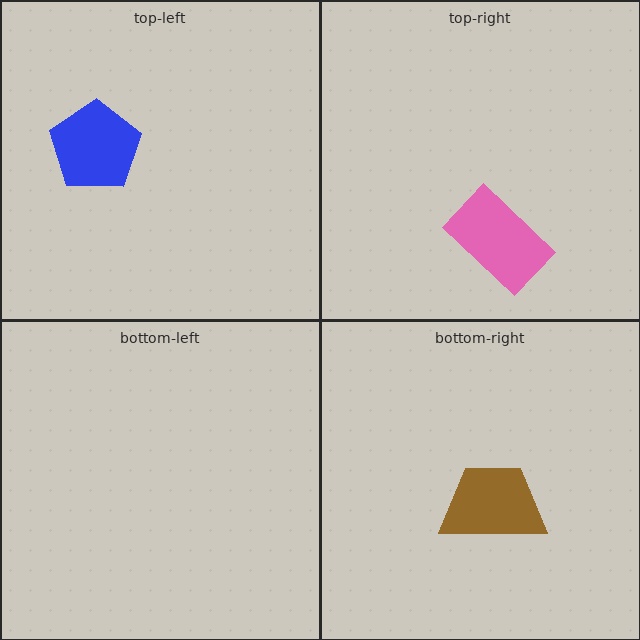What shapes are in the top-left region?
The blue pentagon.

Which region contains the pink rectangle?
The top-right region.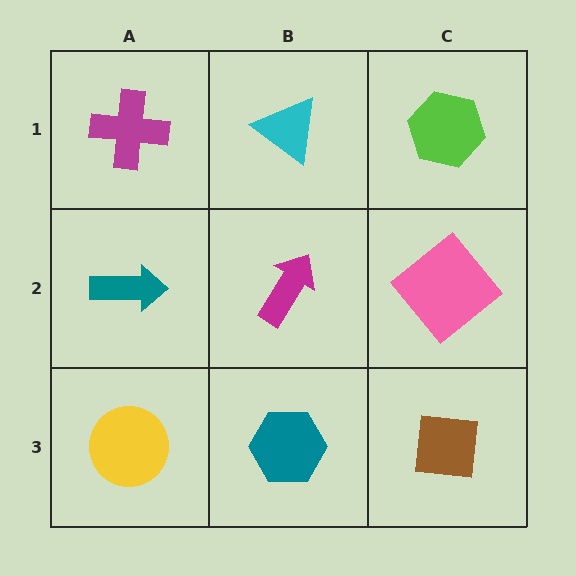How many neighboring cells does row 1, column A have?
2.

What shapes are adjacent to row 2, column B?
A cyan triangle (row 1, column B), a teal hexagon (row 3, column B), a teal arrow (row 2, column A), a pink diamond (row 2, column C).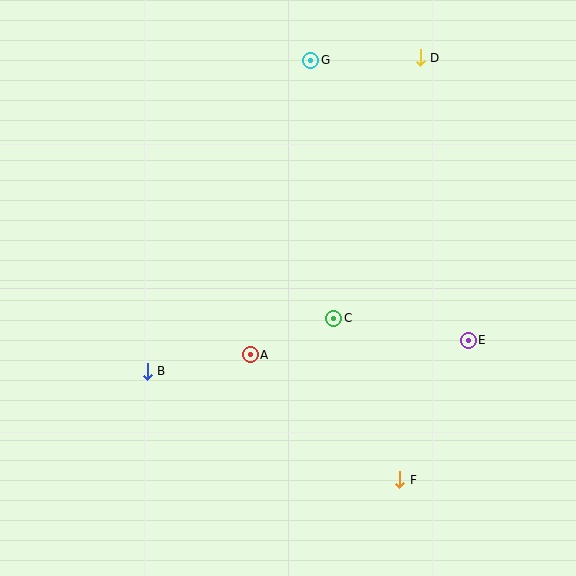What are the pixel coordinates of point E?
Point E is at (468, 340).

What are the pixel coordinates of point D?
Point D is at (420, 58).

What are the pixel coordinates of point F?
Point F is at (400, 480).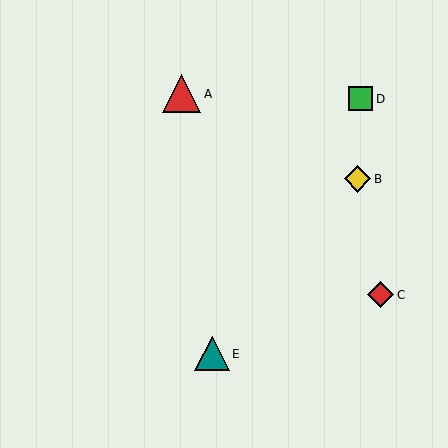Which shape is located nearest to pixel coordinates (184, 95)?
The red triangle (labeled A) at (182, 94) is nearest to that location.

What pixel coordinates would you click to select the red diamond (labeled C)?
Click at (381, 295) to select the red diamond C.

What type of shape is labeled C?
Shape C is a red diamond.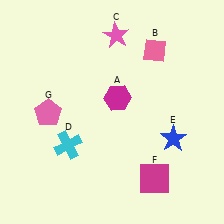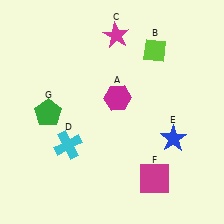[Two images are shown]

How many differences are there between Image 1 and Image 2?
There are 3 differences between the two images.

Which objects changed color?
B changed from pink to lime. C changed from pink to magenta. G changed from pink to green.